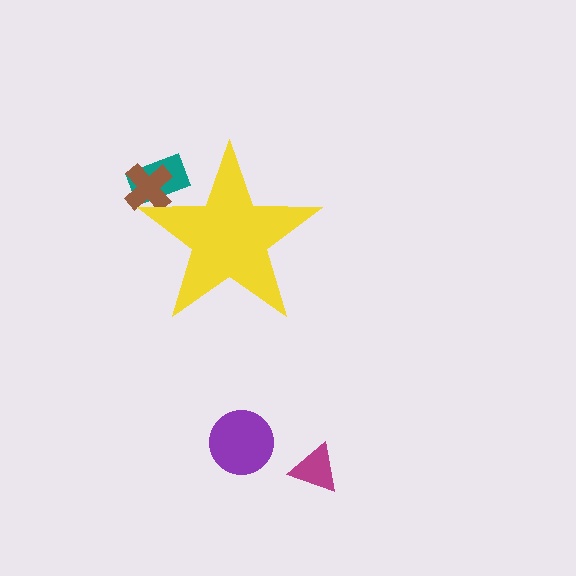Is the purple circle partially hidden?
No, the purple circle is fully visible.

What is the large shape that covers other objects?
A yellow star.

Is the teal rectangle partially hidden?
Yes, the teal rectangle is partially hidden behind the yellow star.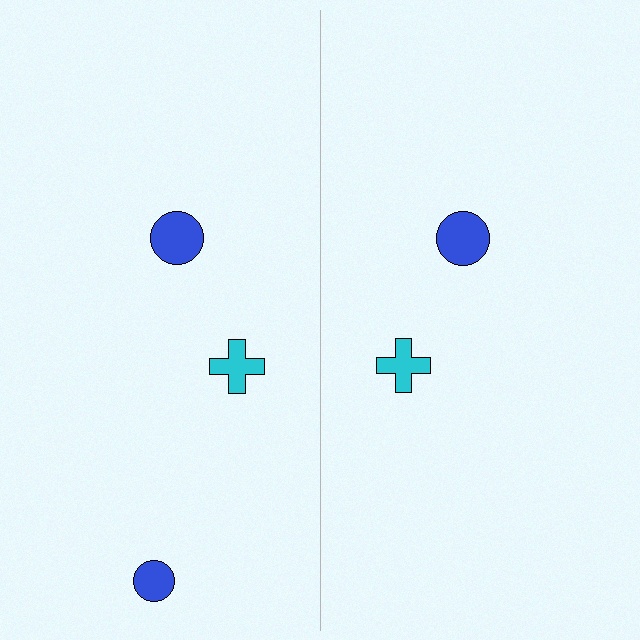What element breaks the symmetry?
A blue circle is missing from the right side.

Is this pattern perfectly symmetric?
No, the pattern is not perfectly symmetric. A blue circle is missing from the right side.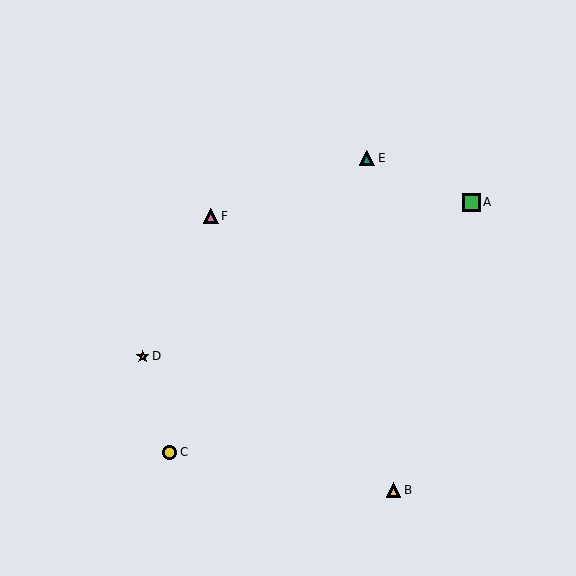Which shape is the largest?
The green square (labeled A) is the largest.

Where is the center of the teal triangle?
The center of the teal triangle is at (367, 158).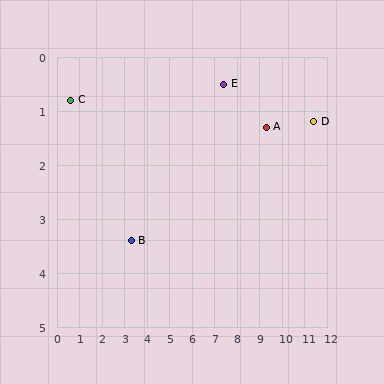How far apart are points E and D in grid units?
Points E and D are about 4.1 grid units apart.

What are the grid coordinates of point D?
Point D is at approximately (11.4, 1.2).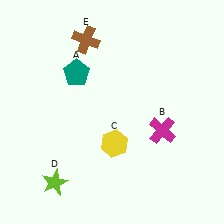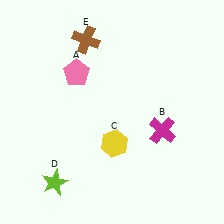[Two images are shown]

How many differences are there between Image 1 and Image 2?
There is 1 difference between the two images.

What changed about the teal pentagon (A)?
In Image 1, A is teal. In Image 2, it changed to pink.